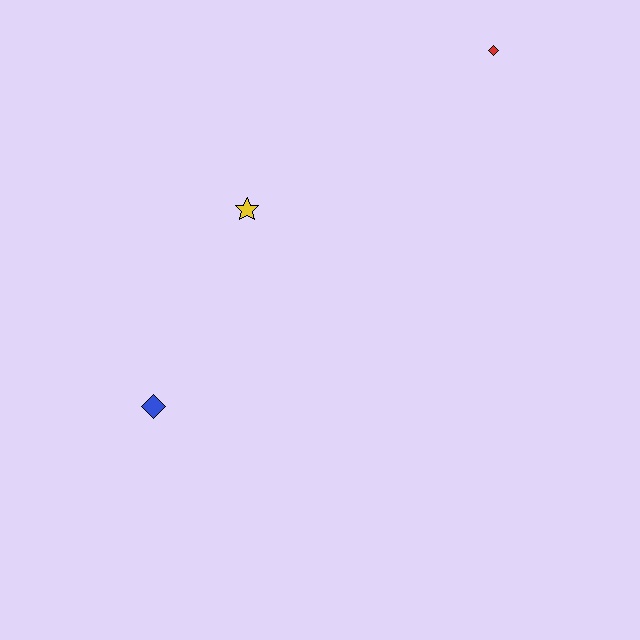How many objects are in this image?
There are 3 objects.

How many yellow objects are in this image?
There is 1 yellow object.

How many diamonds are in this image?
There are 2 diamonds.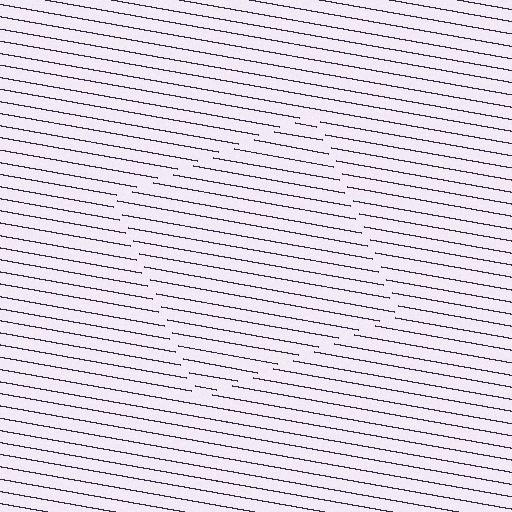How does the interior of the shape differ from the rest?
The interior of the shape contains the same grating, shifted by half a period — the contour is defined by the phase discontinuity where line-ends from the inner and outer gratings abut.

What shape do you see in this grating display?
An illusory square. The interior of the shape contains the same grating, shifted by half a period — the contour is defined by the phase discontinuity where line-ends from the inner and outer gratings abut.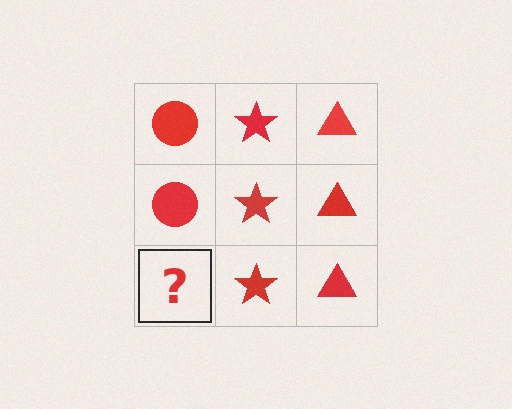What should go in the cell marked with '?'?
The missing cell should contain a red circle.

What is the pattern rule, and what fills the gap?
The rule is that each column has a consistent shape. The gap should be filled with a red circle.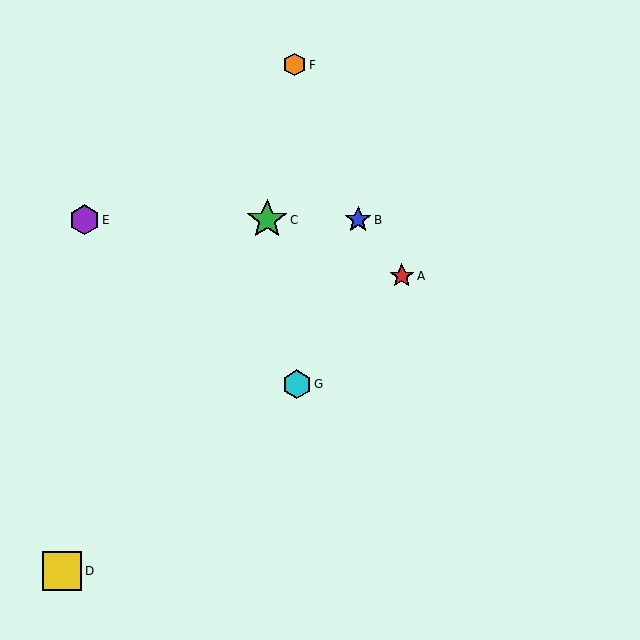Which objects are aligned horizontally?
Objects B, C, E are aligned horizontally.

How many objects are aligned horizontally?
3 objects (B, C, E) are aligned horizontally.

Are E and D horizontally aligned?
No, E is at y≈220 and D is at y≈571.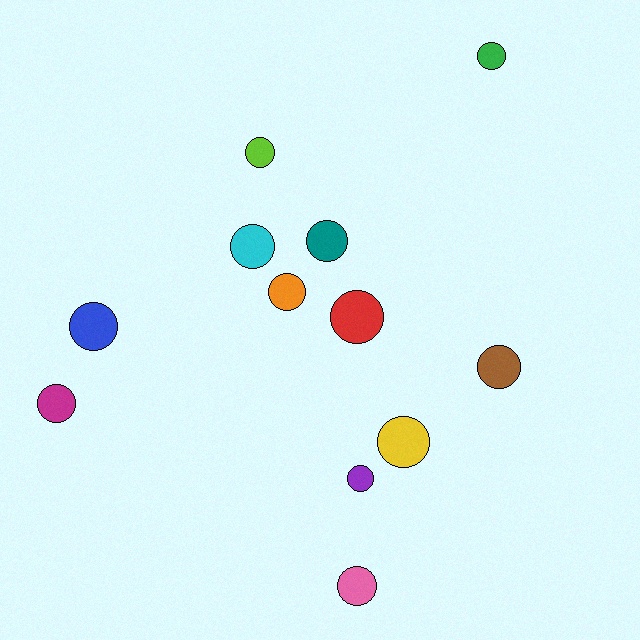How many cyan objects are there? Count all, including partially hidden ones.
There is 1 cyan object.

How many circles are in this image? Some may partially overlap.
There are 12 circles.